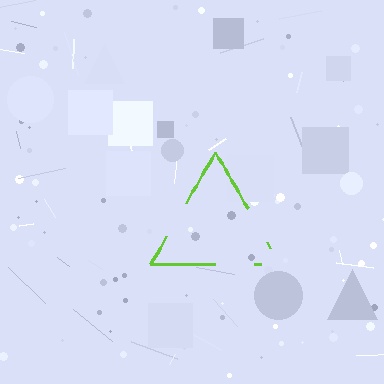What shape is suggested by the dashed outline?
The dashed outline suggests a triangle.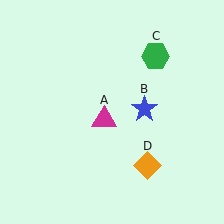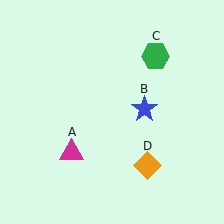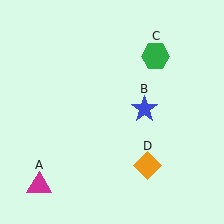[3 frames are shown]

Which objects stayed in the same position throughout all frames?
Blue star (object B) and green hexagon (object C) and orange diamond (object D) remained stationary.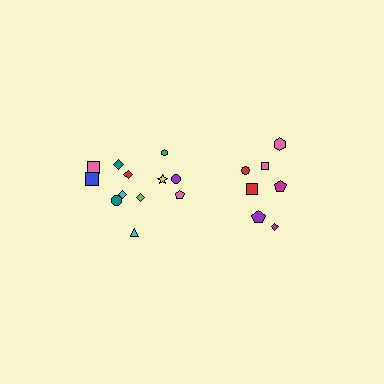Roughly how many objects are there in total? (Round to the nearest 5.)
Roughly 20 objects in total.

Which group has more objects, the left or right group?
The left group.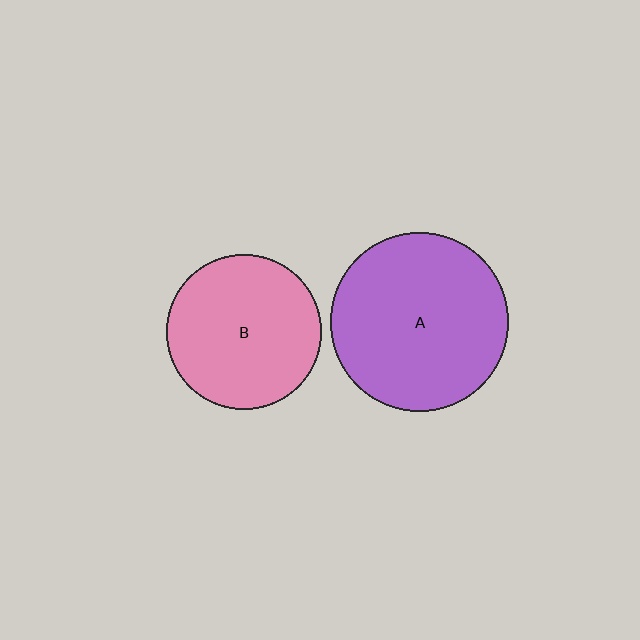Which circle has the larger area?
Circle A (purple).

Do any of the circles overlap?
No, none of the circles overlap.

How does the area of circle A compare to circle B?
Approximately 1.3 times.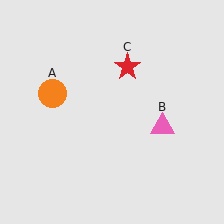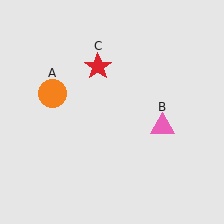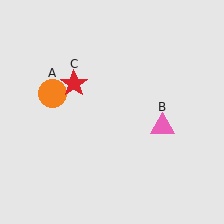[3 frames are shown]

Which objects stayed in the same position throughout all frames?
Orange circle (object A) and pink triangle (object B) remained stationary.